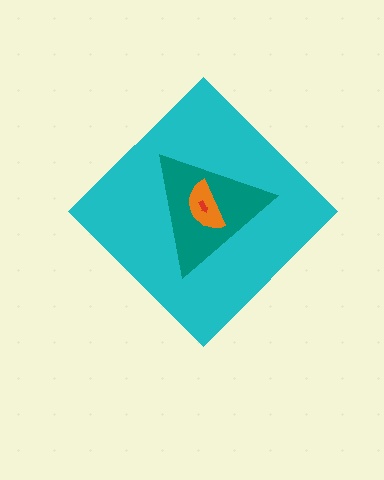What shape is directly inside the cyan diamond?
The teal triangle.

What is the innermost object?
The red arrow.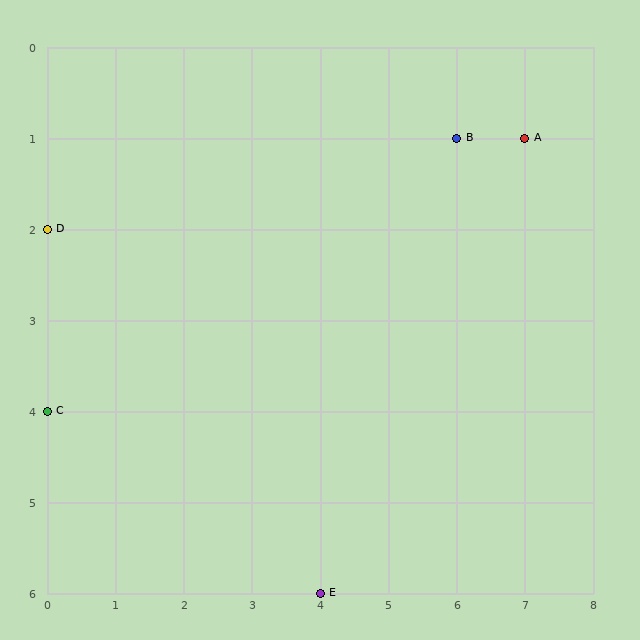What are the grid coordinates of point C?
Point C is at grid coordinates (0, 4).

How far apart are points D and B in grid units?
Points D and B are 6 columns and 1 row apart (about 6.1 grid units diagonally).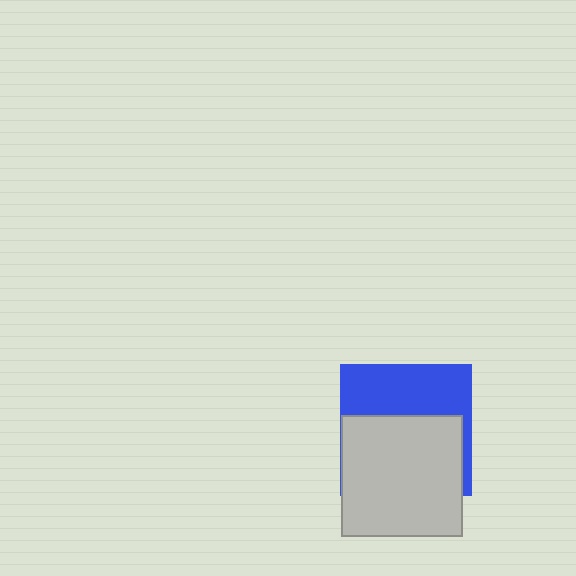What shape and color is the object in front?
The object in front is a light gray square.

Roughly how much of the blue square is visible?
A small part of it is visible (roughly 44%).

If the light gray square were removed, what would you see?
You would see the complete blue square.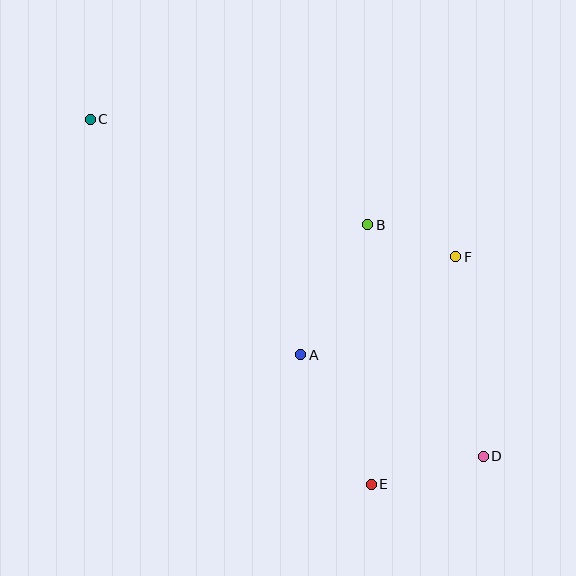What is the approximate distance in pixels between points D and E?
The distance between D and E is approximately 115 pixels.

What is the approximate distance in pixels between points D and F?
The distance between D and F is approximately 201 pixels.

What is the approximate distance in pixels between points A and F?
The distance between A and F is approximately 184 pixels.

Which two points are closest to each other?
Points B and F are closest to each other.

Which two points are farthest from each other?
Points C and D are farthest from each other.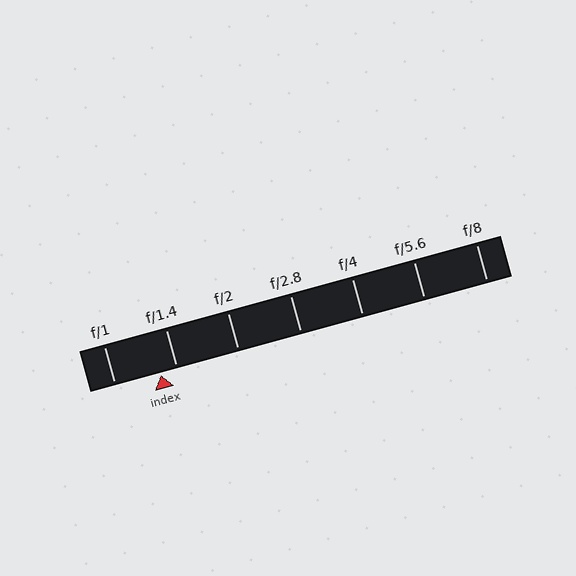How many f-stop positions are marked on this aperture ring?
There are 7 f-stop positions marked.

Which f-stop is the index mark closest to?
The index mark is closest to f/1.4.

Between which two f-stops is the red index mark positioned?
The index mark is between f/1 and f/1.4.